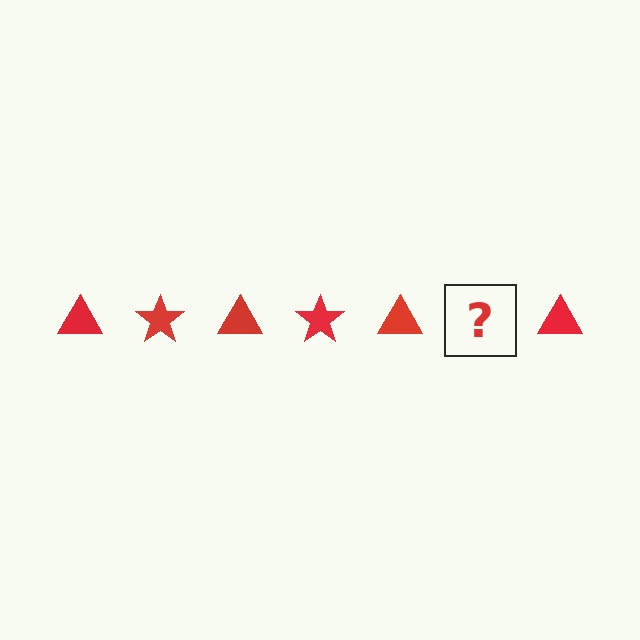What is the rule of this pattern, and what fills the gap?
The rule is that the pattern cycles through triangle, star shapes in red. The gap should be filled with a red star.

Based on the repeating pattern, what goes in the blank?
The blank should be a red star.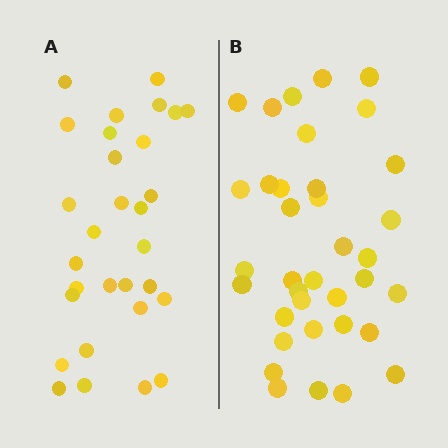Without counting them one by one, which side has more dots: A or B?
Region B (the right region) has more dots.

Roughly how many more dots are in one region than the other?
Region B has about 6 more dots than region A.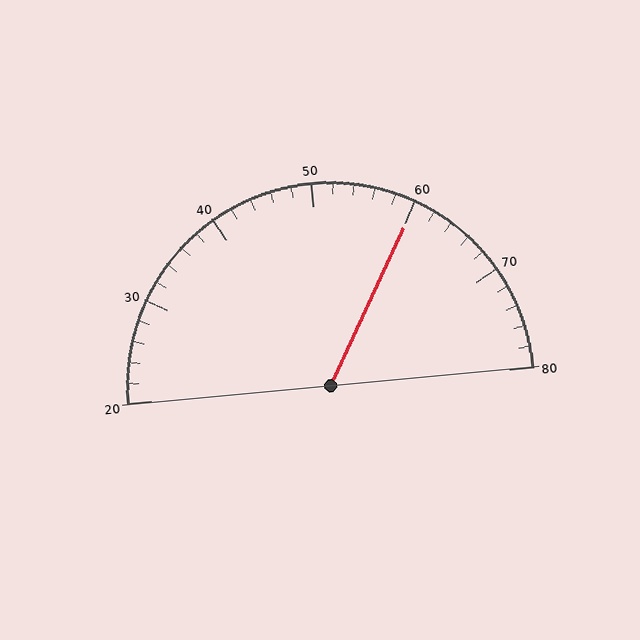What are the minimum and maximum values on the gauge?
The gauge ranges from 20 to 80.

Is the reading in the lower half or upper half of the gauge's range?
The reading is in the upper half of the range (20 to 80).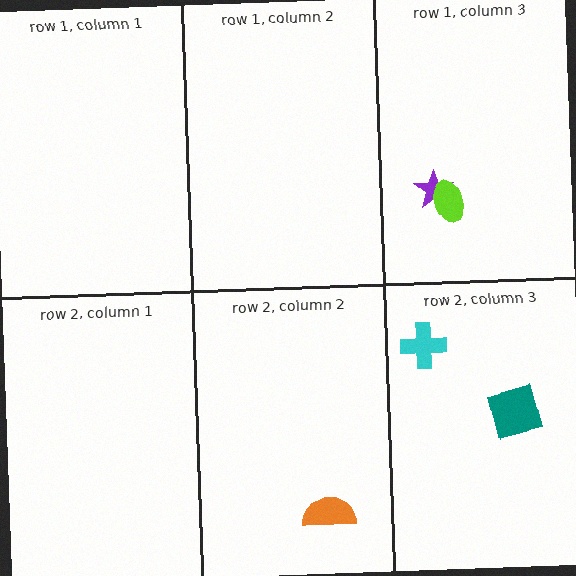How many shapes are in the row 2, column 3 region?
2.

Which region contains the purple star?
The row 1, column 3 region.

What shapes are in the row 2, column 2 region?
The orange semicircle.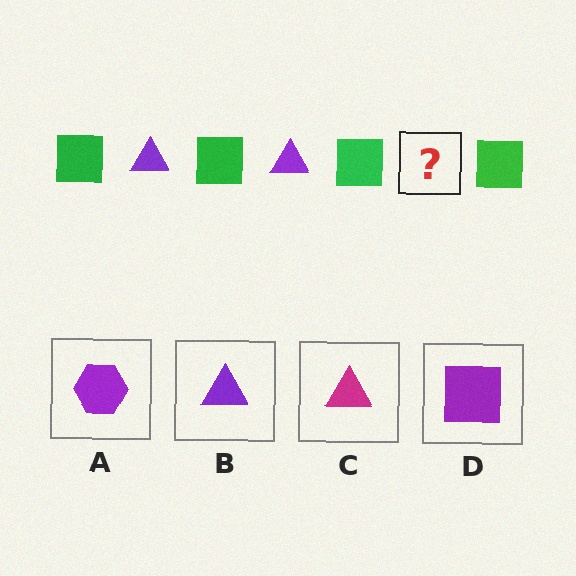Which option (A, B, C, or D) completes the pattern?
B.